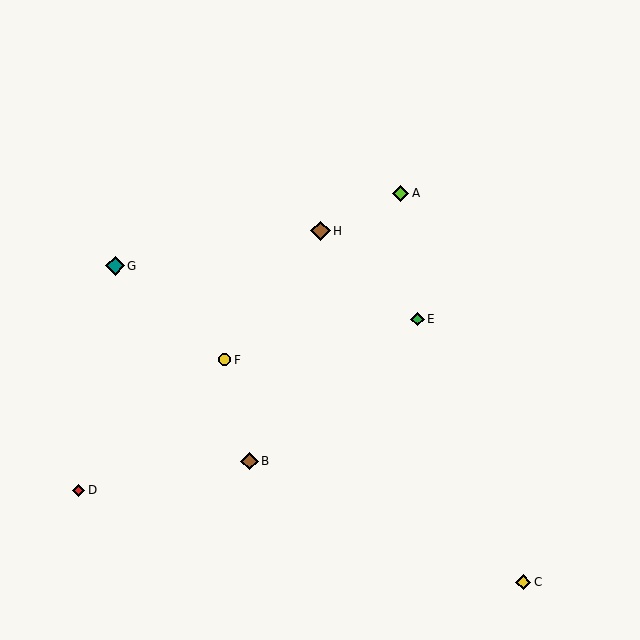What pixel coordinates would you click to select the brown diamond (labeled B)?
Click at (249, 461) to select the brown diamond B.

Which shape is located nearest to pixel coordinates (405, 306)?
The green diamond (labeled E) at (417, 319) is nearest to that location.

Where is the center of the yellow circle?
The center of the yellow circle is at (224, 360).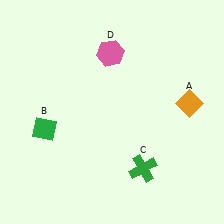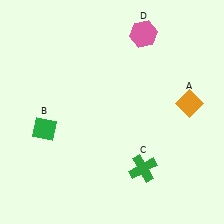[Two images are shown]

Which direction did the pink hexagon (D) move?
The pink hexagon (D) moved right.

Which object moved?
The pink hexagon (D) moved right.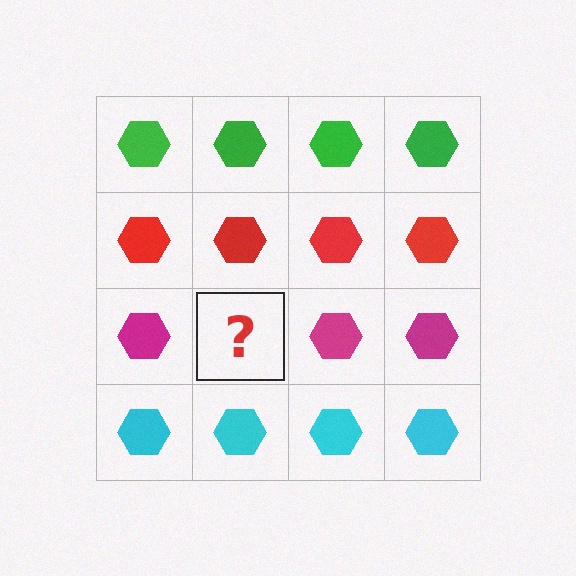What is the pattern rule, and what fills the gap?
The rule is that each row has a consistent color. The gap should be filled with a magenta hexagon.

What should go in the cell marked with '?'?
The missing cell should contain a magenta hexagon.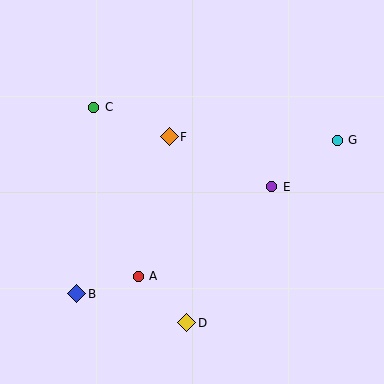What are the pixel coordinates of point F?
Point F is at (169, 137).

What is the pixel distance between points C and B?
The distance between C and B is 187 pixels.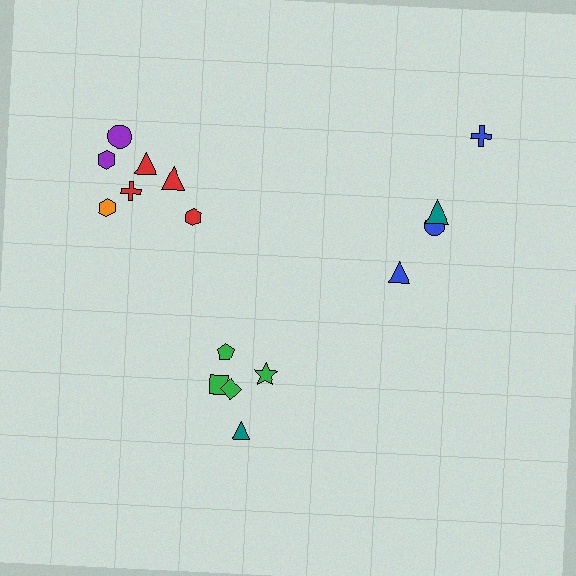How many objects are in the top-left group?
There are 7 objects.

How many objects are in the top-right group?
There are 4 objects.